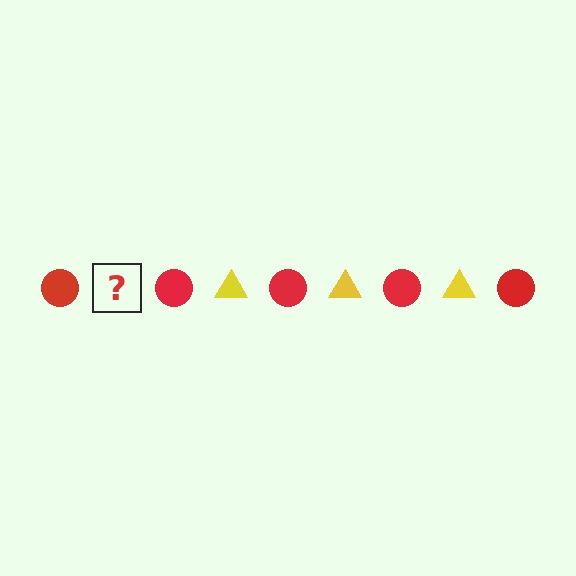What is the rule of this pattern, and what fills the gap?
The rule is that the pattern alternates between red circle and yellow triangle. The gap should be filled with a yellow triangle.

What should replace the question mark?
The question mark should be replaced with a yellow triangle.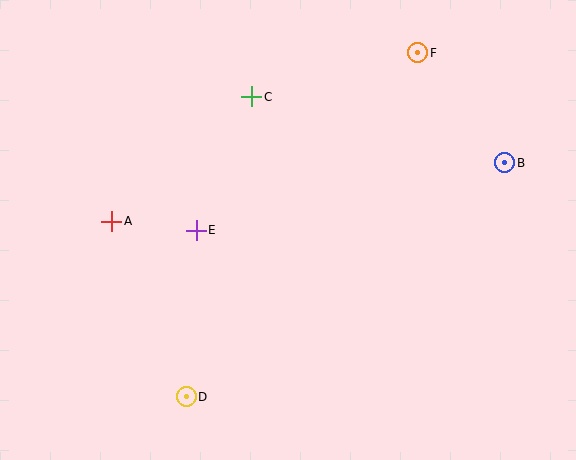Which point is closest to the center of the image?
Point E at (196, 230) is closest to the center.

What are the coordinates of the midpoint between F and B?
The midpoint between F and B is at (461, 108).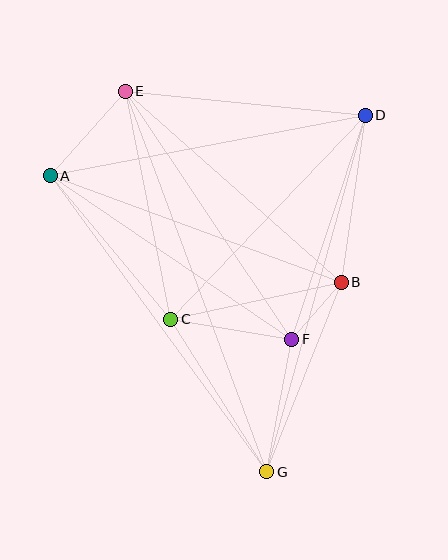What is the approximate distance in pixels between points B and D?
The distance between B and D is approximately 169 pixels.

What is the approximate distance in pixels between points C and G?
The distance between C and G is approximately 181 pixels.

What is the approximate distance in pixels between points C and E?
The distance between C and E is approximately 233 pixels.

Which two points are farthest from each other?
Points E and G are farthest from each other.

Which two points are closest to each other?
Points B and F are closest to each other.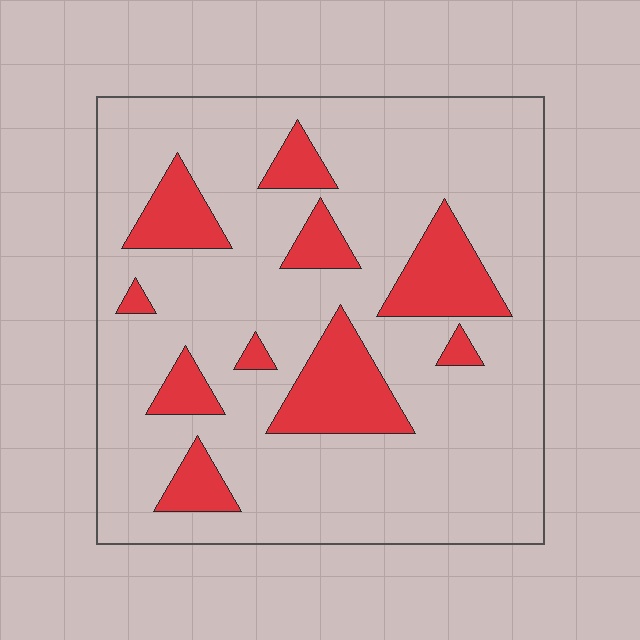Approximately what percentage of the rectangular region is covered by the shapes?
Approximately 20%.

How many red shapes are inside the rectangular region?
10.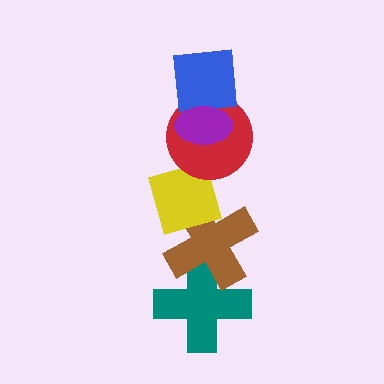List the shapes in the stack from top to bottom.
From top to bottom: the purple ellipse, the blue square, the red circle, the yellow diamond, the brown cross, the teal cross.